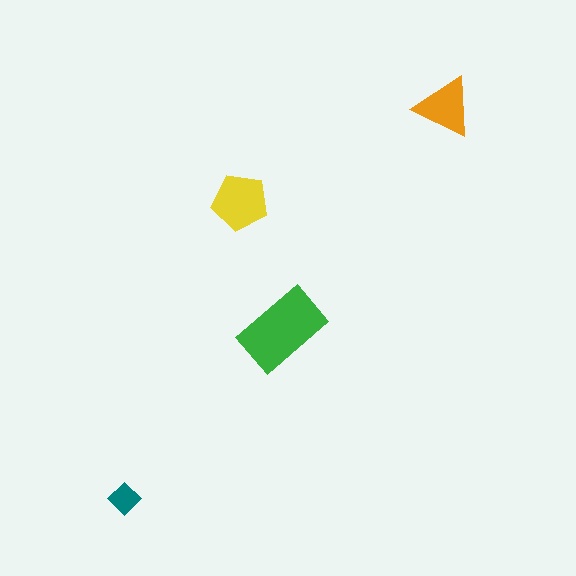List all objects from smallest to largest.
The teal diamond, the orange triangle, the yellow pentagon, the green rectangle.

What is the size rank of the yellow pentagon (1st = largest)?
2nd.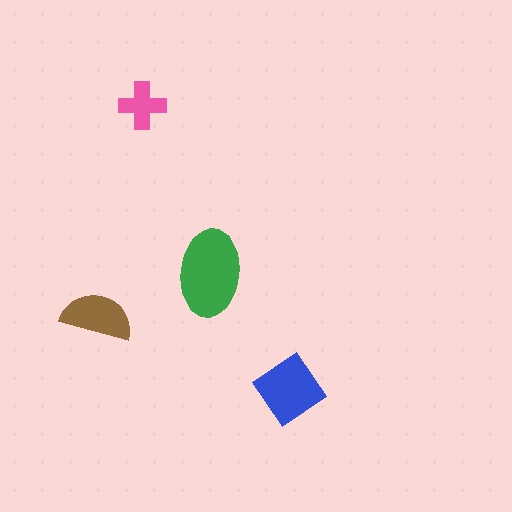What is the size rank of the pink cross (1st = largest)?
4th.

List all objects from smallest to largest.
The pink cross, the brown semicircle, the blue diamond, the green ellipse.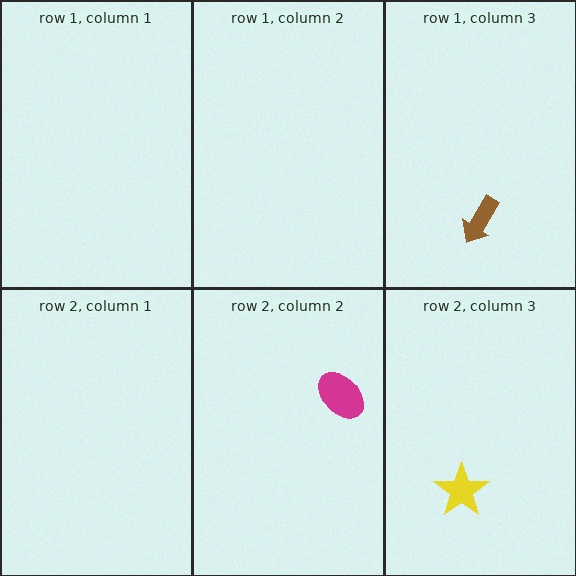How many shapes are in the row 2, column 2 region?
1.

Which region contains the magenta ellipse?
The row 2, column 2 region.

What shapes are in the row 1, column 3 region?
The brown arrow.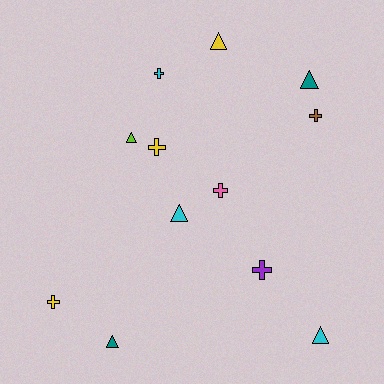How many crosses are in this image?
There are 6 crosses.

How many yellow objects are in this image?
There are 3 yellow objects.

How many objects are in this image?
There are 12 objects.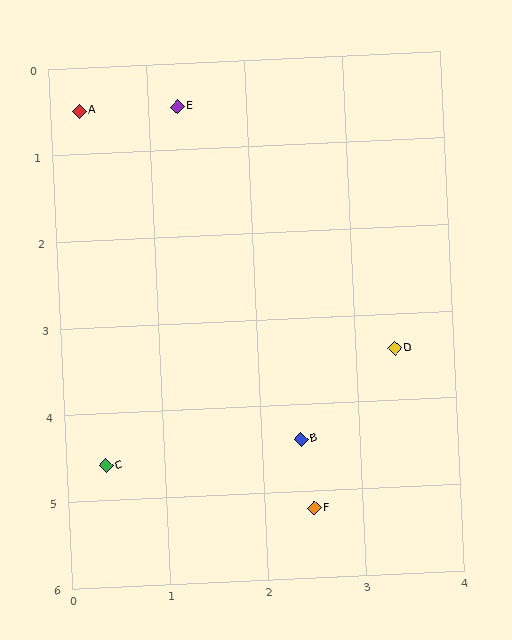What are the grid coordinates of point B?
Point B is at approximately (2.4, 4.4).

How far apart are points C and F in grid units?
Points C and F are about 2.2 grid units apart.